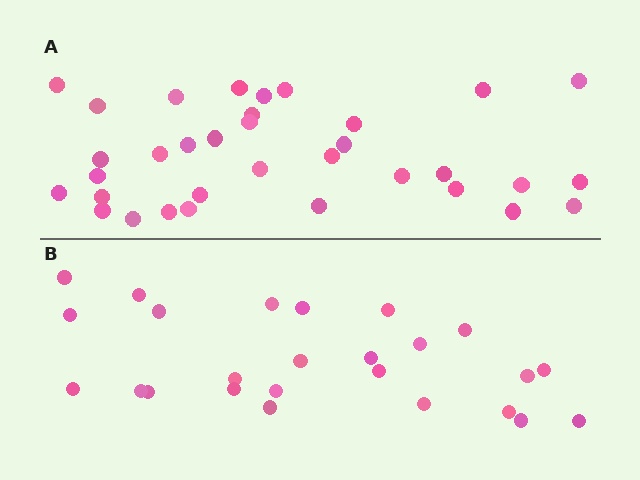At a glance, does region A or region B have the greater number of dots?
Region A (the top region) has more dots.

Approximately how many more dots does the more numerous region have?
Region A has roughly 8 or so more dots than region B.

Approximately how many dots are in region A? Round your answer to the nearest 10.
About 30 dots. (The exact count is 34, which rounds to 30.)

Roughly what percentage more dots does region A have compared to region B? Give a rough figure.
About 35% more.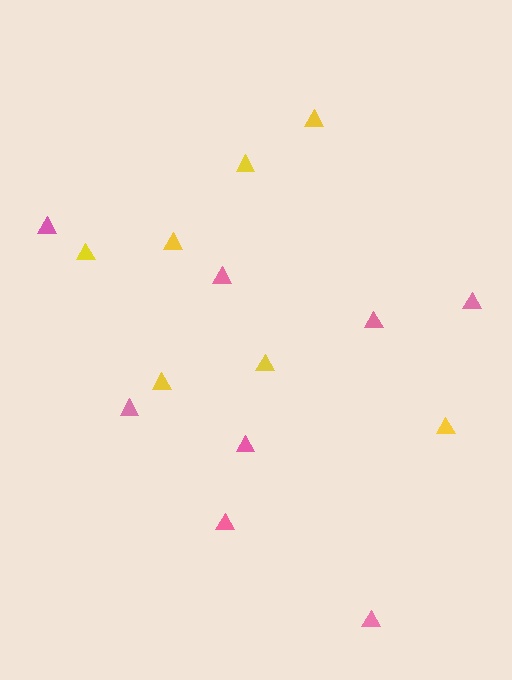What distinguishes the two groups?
There are 2 groups: one group of pink triangles (8) and one group of yellow triangles (7).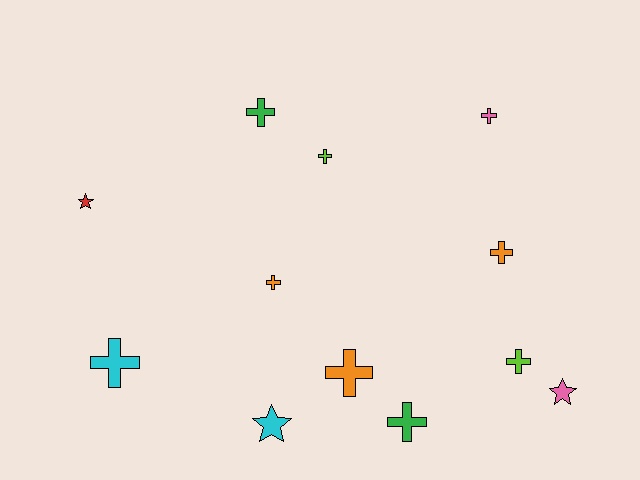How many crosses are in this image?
There are 9 crosses.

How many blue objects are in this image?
There are no blue objects.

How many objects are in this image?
There are 12 objects.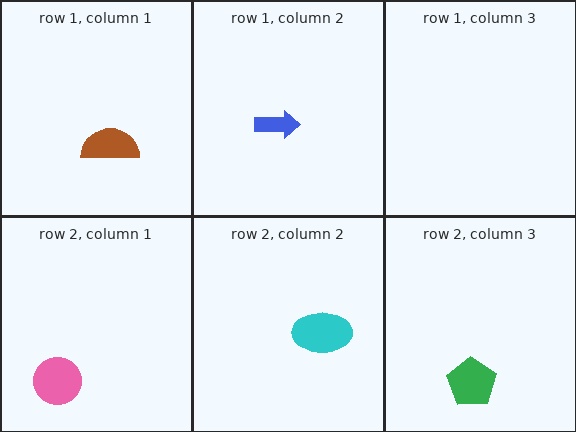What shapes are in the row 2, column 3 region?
The green pentagon.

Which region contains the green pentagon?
The row 2, column 3 region.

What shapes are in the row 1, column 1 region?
The brown semicircle.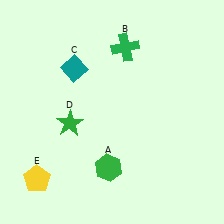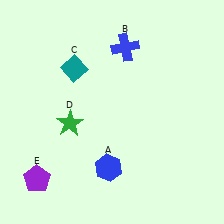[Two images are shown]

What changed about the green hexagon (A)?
In Image 1, A is green. In Image 2, it changed to blue.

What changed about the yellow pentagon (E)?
In Image 1, E is yellow. In Image 2, it changed to purple.